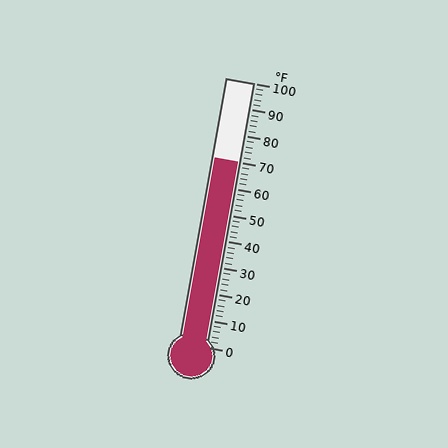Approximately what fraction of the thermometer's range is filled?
The thermometer is filled to approximately 70% of its range.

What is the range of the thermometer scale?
The thermometer scale ranges from 0°F to 100°F.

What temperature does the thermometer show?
The thermometer shows approximately 70°F.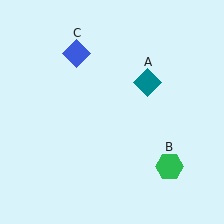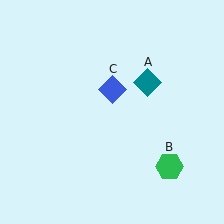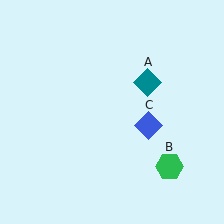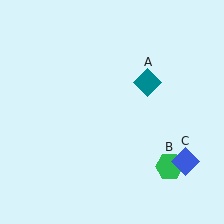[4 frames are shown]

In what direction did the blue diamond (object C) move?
The blue diamond (object C) moved down and to the right.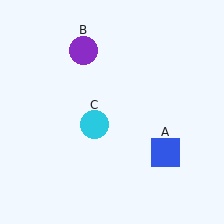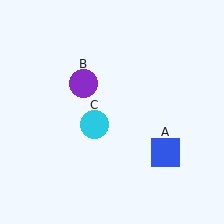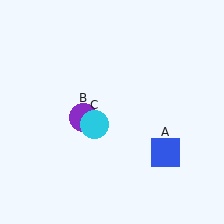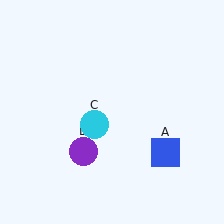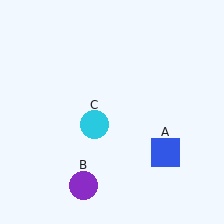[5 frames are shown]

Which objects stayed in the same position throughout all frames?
Blue square (object A) and cyan circle (object C) remained stationary.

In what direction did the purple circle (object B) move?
The purple circle (object B) moved down.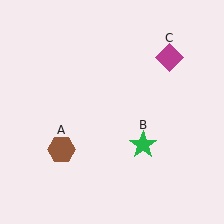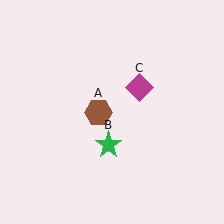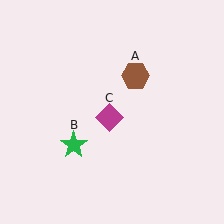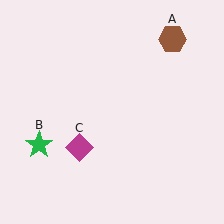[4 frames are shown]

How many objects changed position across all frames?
3 objects changed position: brown hexagon (object A), green star (object B), magenta diamond (object C).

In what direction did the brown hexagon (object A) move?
The brown hexagon (object A) moved up and to the right.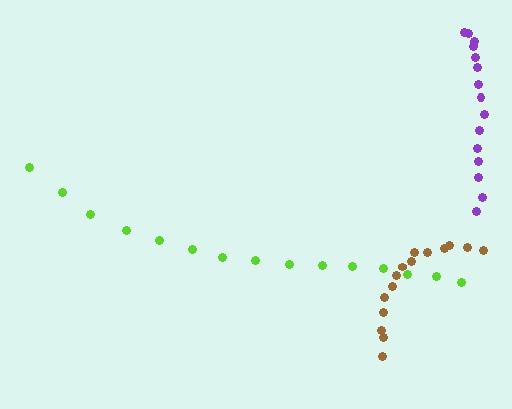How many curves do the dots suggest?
There are 3 distinct paths.